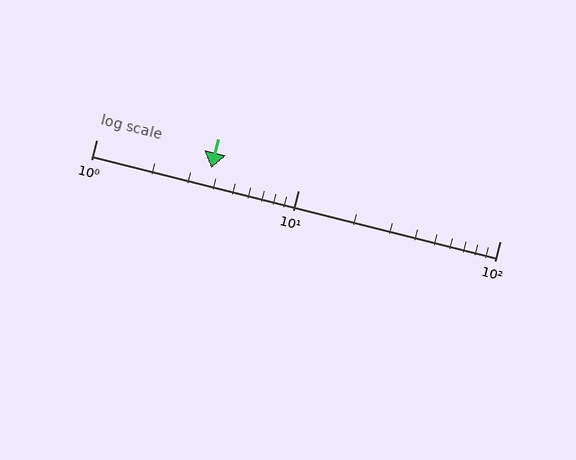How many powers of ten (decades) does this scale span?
The scale spans 2 decades, from 1 to 100.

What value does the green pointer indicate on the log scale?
The pointer indicates approximately 3.7.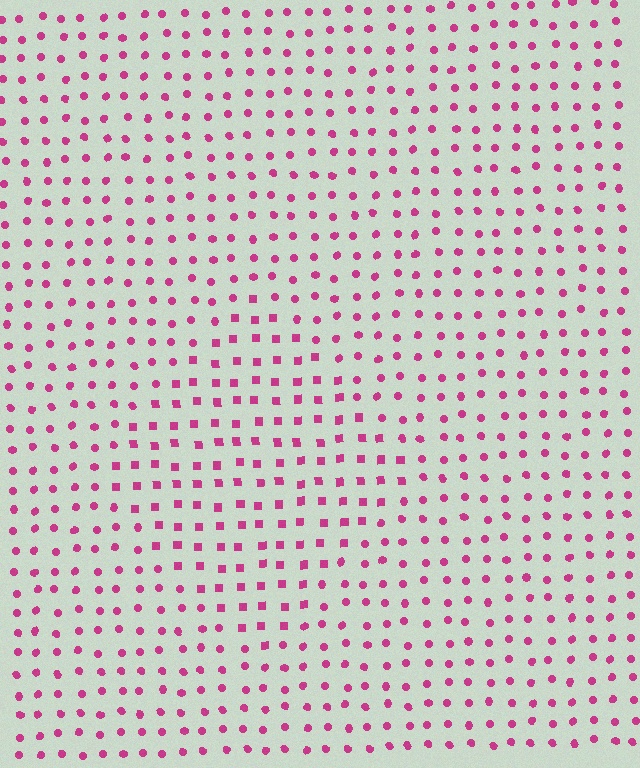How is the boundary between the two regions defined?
The boundary is defined by a change in element shape: squares inside vs. circles outside. All elements share the same color and spacing.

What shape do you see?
I see a diamond.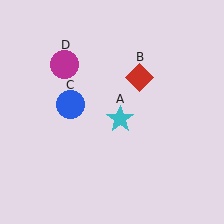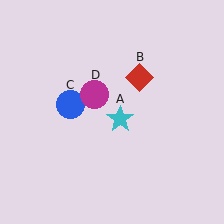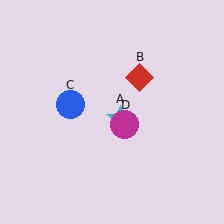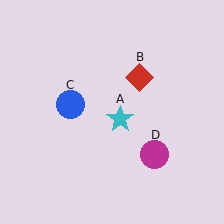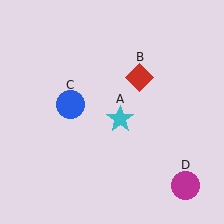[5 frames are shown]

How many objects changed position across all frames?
1 object changed position: magenta circle (object D).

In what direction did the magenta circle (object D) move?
The magenta circle (object D) moved down and to the right.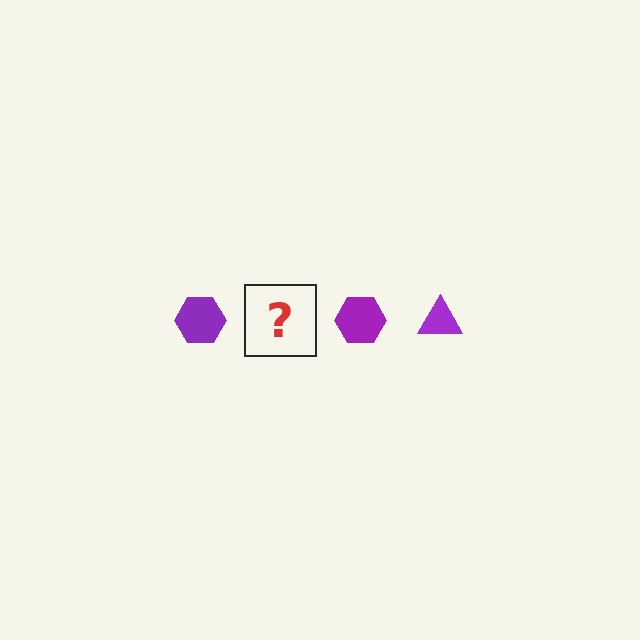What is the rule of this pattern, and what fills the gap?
The rule is that the pattern cycles through hexagon, triangle shapes in purple. The gap should be filled with a purple triangle.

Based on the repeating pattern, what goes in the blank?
The blank should be a purple triangle.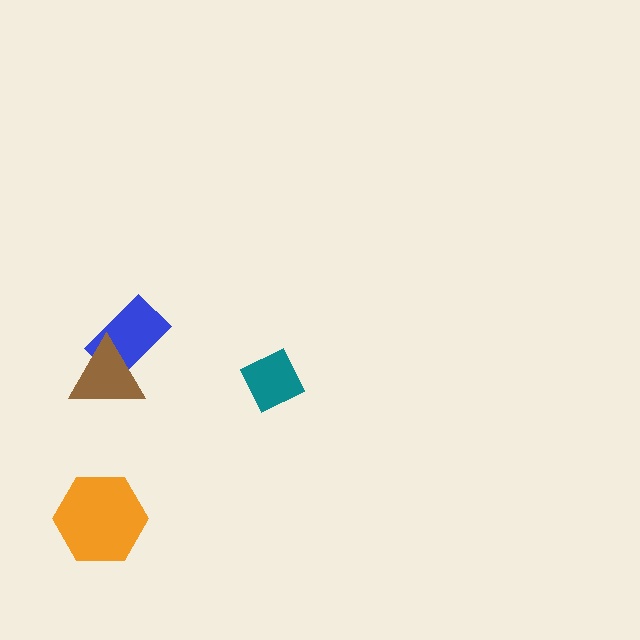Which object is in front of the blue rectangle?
The brown triangle is in front of the blue rectangle.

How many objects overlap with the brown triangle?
1 object overlaps with the brown triangle.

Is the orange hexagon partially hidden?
No, no other shape covers it.